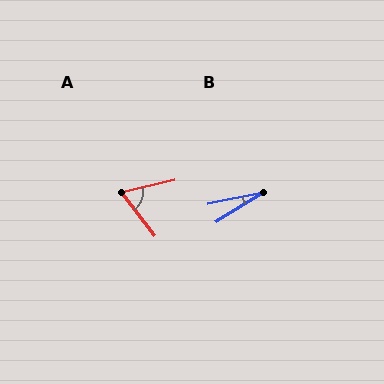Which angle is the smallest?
B, at approximately 20 degrees.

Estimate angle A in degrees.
Approximately 66 degrees.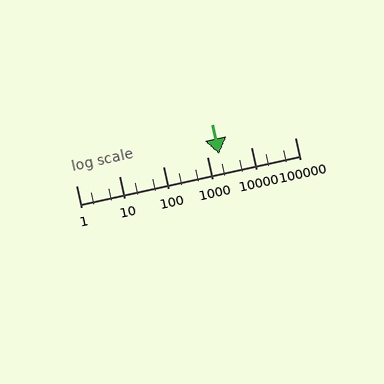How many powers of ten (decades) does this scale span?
The scale spans 5 decades, from 1 to 100000.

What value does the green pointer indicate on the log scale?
The pointer indicates approximately 1900.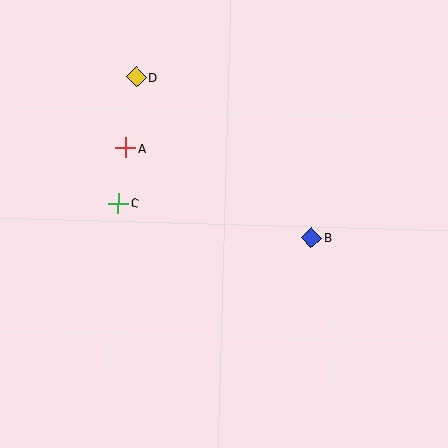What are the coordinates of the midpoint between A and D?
The midpoint between A and D is at (131, 113).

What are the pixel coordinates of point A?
Point A is at (126, 148).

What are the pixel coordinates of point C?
Point C is at (118, 203).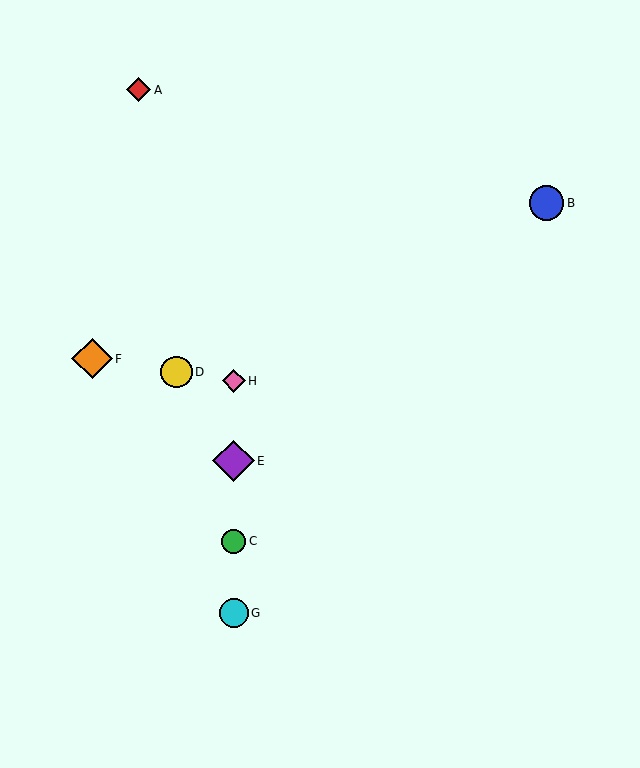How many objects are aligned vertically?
4 objects (C, E, G, H) are aligned vertically.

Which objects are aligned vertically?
Objects C, E, G, H are aligned vertically.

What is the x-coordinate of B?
Object B is at x≈546.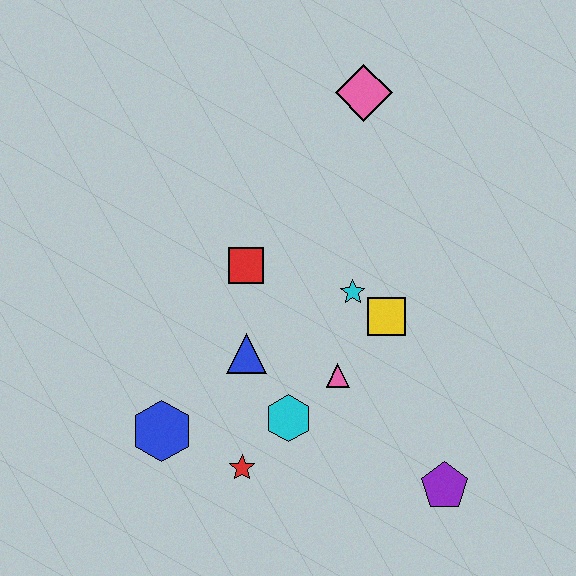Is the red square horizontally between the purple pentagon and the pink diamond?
No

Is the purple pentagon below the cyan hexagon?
Yes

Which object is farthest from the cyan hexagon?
The pink diamond is farthest from the cyan hexagon.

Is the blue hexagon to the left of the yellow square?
Yes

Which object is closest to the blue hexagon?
The red star is closest to the blue hexagon.